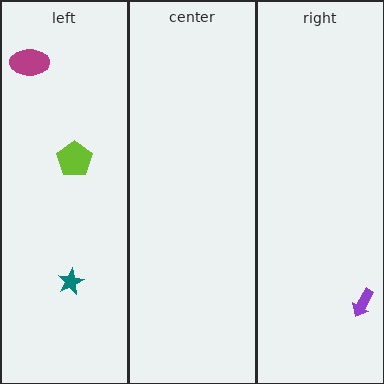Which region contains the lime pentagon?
The left region.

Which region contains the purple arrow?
The right region.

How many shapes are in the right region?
1.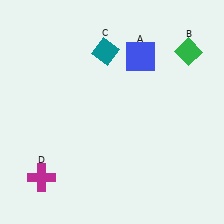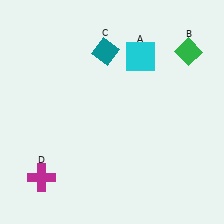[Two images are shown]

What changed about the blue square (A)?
In Image 1, A is blue. In Image 2, it changed to cyan.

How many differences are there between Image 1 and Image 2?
There is 1 difference between the two images.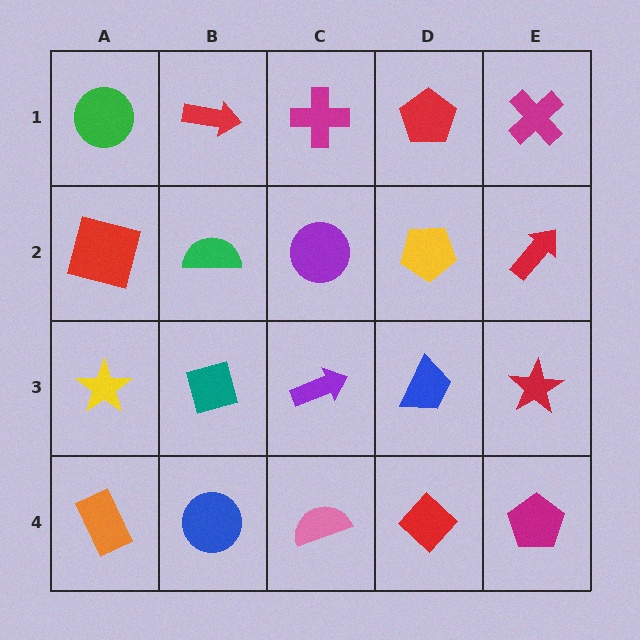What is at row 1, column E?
A magenta cross.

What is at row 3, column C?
A purple arrow.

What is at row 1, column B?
A red arrow.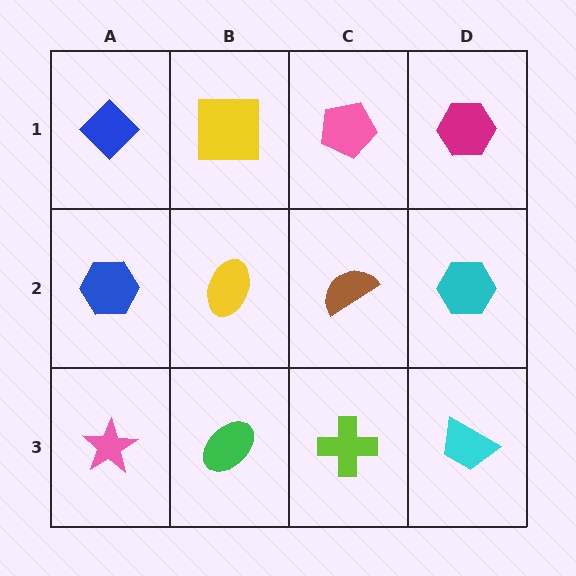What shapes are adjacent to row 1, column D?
A cyan hexagon (row 2, column D), a pink pentagon (row 1, column C).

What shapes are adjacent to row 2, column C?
A pink pentagon (row 1, column C), a lime cross (row 3, column C), a yellow ellipse (row 2, column B), a cyan hexagon (row 2, column D).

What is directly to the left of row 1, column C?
A yellow square.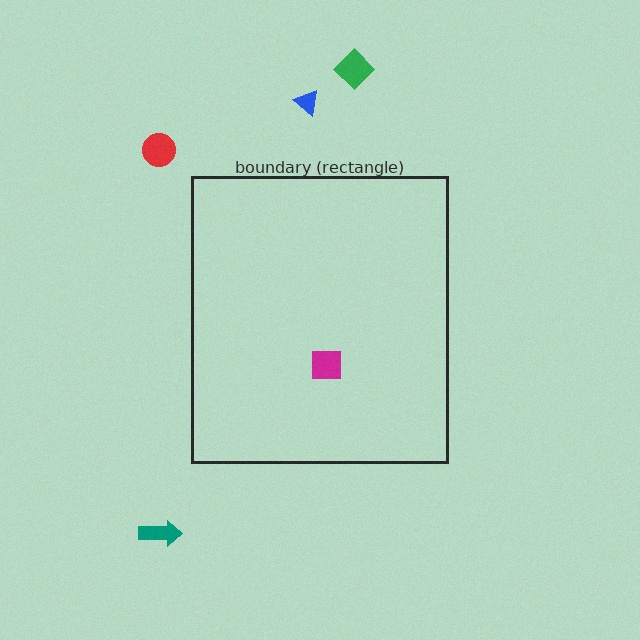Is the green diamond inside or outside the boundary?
Outside.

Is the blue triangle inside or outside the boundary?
Outside.